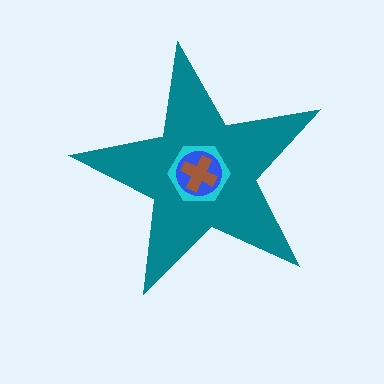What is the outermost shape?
The teal star.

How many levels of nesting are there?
4.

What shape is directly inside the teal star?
The cyan hexagon.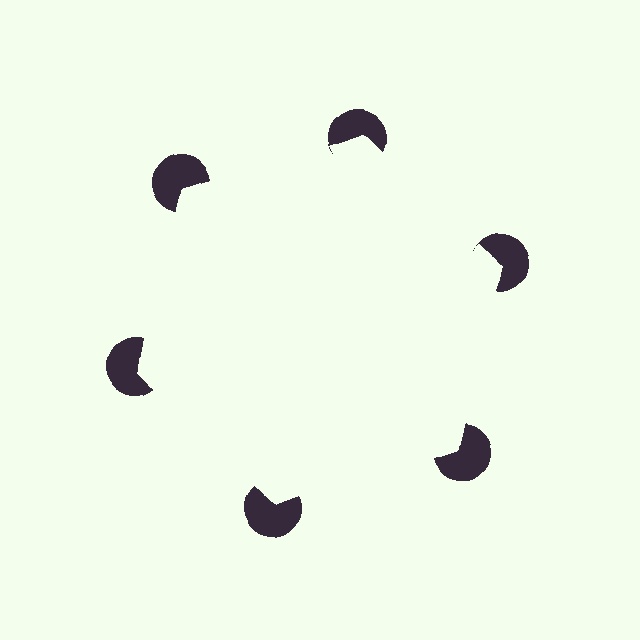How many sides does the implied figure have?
6 sides.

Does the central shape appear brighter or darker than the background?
It typically appears slightly brighter than the background, even though no actual brightness change is drawn.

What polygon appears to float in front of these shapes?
An illusory hexagon — its edges are inferred from the aligned wedge cuts in the pac-man discs, not physically drawn.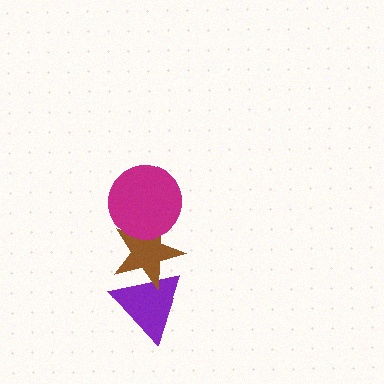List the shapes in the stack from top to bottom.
From top to bottom: the magenta circle, the brown star, the purple triangle.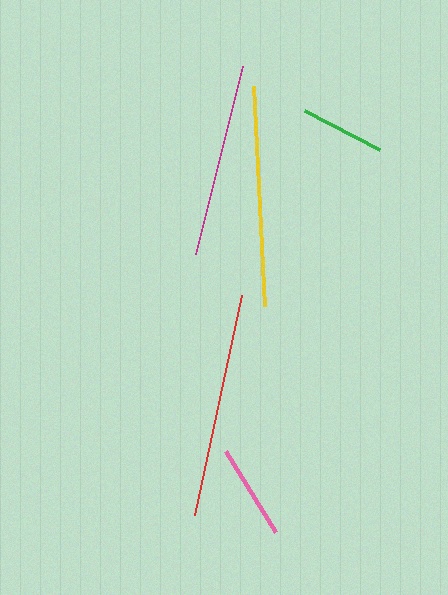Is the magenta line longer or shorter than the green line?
The magenta line is longer than the green line.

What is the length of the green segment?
The green segment is approximately 85 pixels long.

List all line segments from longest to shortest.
From longest to shortest: red, yellow, magenta, pink, green.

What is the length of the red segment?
The red segment is approximately 225 pixels long.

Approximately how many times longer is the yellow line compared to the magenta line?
The yellow line is approximately 1.1 times the length of the magenta line.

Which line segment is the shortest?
The green line is the shortest at approximately 85 pixels.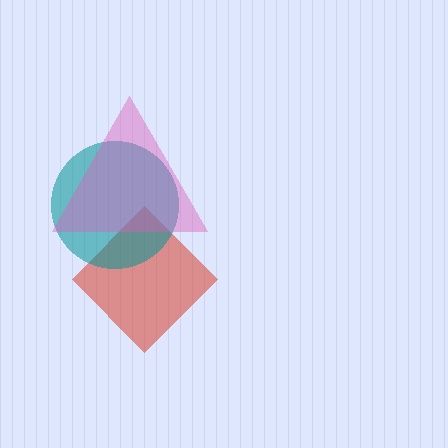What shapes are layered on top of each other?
The layered shapes are: a red diamond, a teal circle, a pink triangle.